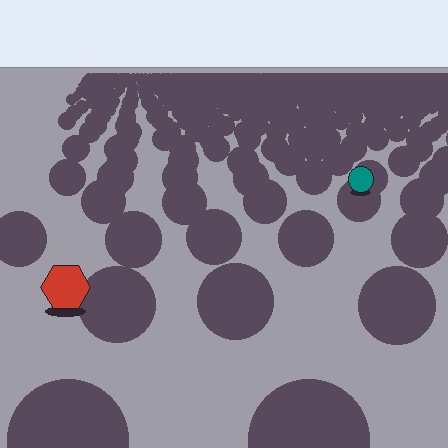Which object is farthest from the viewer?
The teal circle is farthest from the viewer. It appears smaller and the ground texture around it is denser.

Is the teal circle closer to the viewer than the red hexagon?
No. The red hexagon is closer — you can tell from the texture gradient: the ground texture is coarser near it.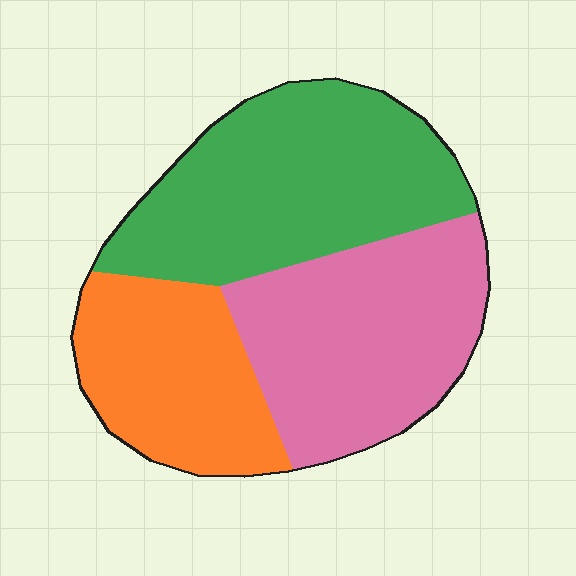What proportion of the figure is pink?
Pink covers roughly 35% of the figure.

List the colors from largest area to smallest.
From largest to smallest: green, pink, orange.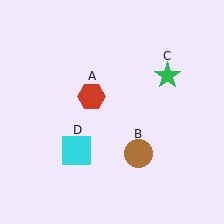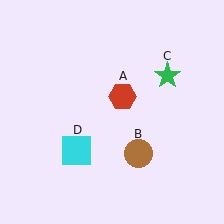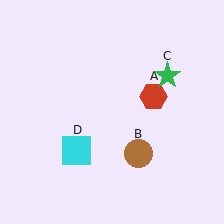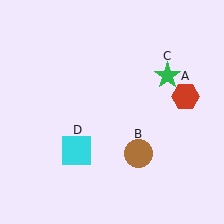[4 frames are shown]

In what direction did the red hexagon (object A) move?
The red hexagon (object A) moved right.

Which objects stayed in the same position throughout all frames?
Brown circle (object B) and green star (object C) and cyan square (object D) remained stationary.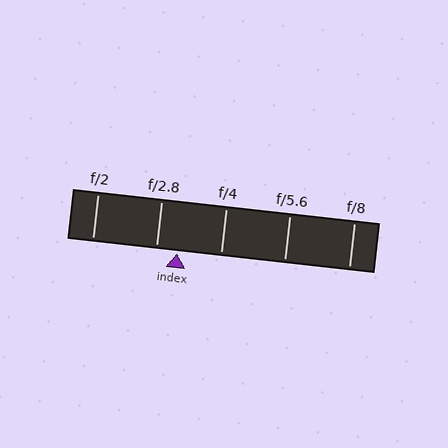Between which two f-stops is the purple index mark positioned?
The index mark is between f/2.8 and f/4.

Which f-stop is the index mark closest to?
The index mark is closest to f/2.8.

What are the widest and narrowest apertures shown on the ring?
The widest aperture shown is f/2 and the narrowest is f/8.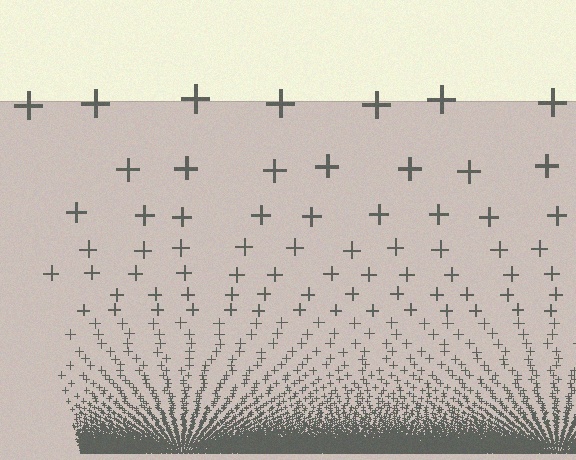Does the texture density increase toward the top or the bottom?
Density increases toward the bottom.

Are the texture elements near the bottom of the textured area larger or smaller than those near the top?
Smaller. The gradient is inverted — elements near the bottom are smaller and denser.